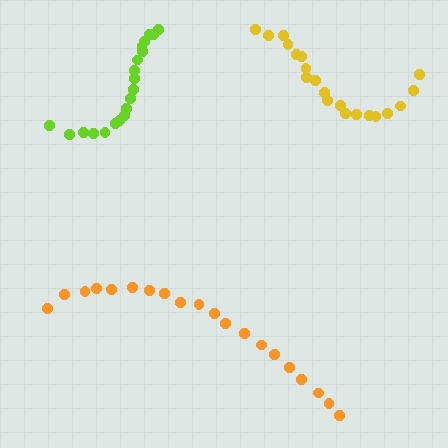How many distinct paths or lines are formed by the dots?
There are 3 distinct paths.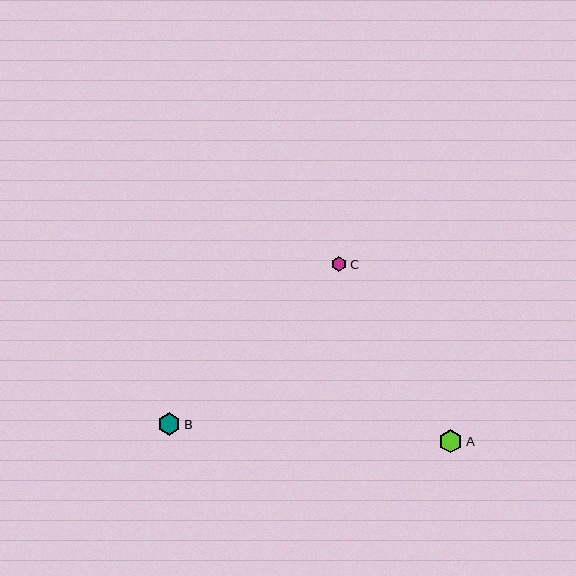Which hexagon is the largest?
Hexagon A is the largest with a size of approximately 24 pixels.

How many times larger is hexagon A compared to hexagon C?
Hexagon A is approximately 1.5 times the size of hexagon C.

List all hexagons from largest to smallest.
From largest to smallest: A, B, C.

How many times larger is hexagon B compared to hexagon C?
Hexagon B is approximately 1.5 times the size of hexagon C.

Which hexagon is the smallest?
Hexagon C is the smallest with a size of approximately 15 pixels.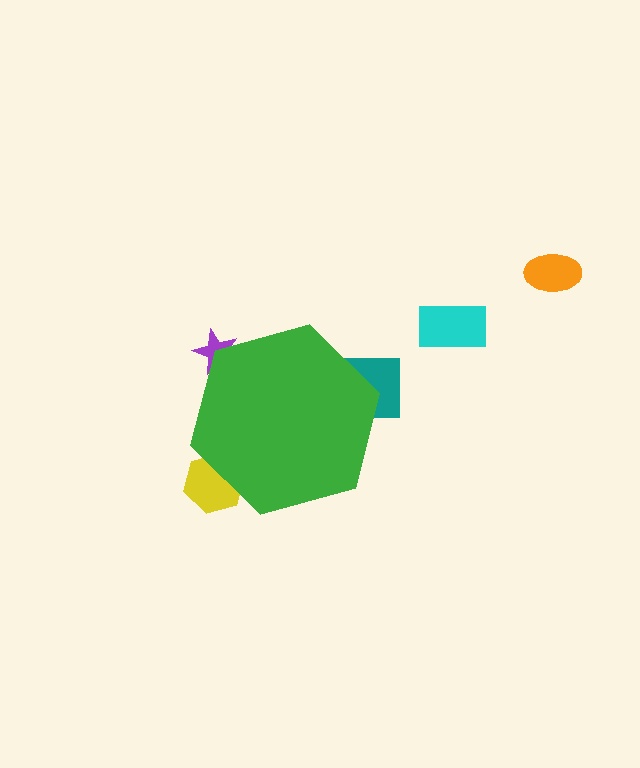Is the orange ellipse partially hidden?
No, the orange ellipse is fully visible.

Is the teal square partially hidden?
Yes, the teal square is partially hidden behind the green hexagon.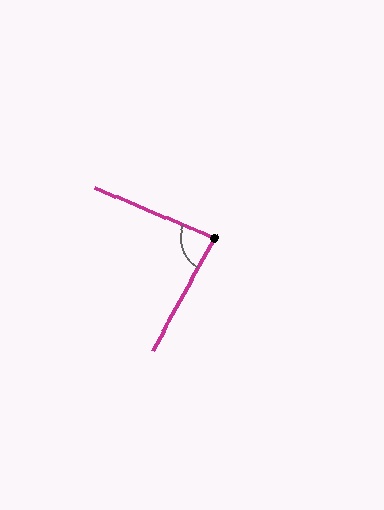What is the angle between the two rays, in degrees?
Approximately 85 degrees.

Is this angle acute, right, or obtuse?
It is acute.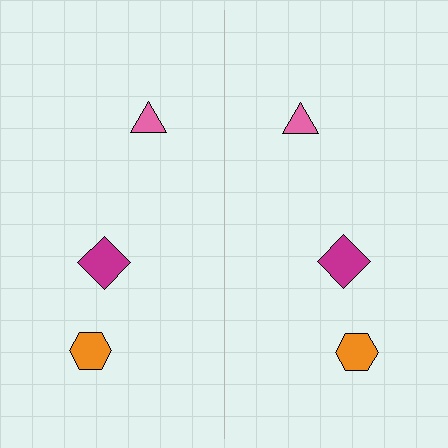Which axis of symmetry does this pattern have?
The pattern has a vertical axis of symmetry running through the center of the image.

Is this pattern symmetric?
Yes, this pattern has bilateral (reflection) symmetry.